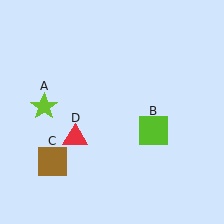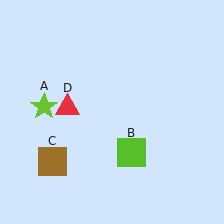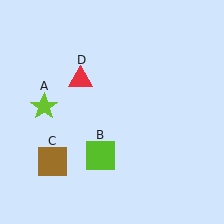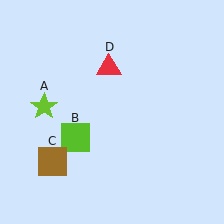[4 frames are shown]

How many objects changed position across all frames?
2 objects changed position: lime square (object B), red triangle (object D).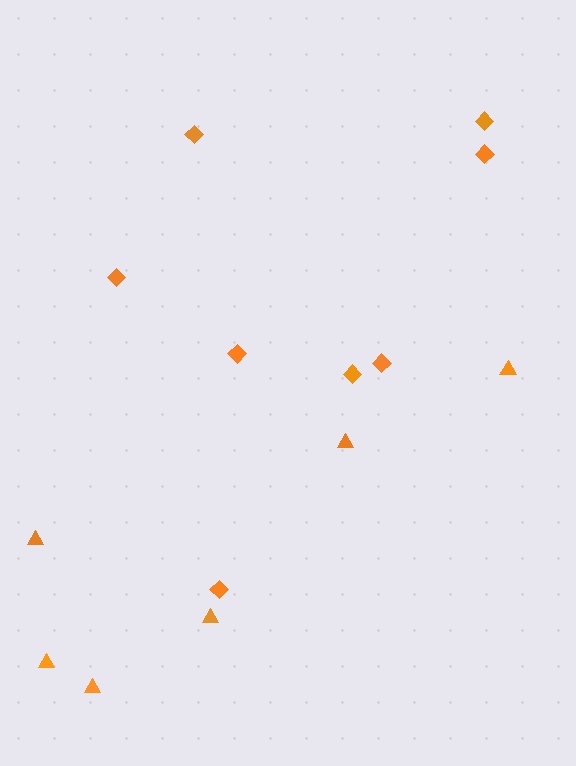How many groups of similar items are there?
There are 2 groups: one group of diamonds (8) and one group of triangles (6).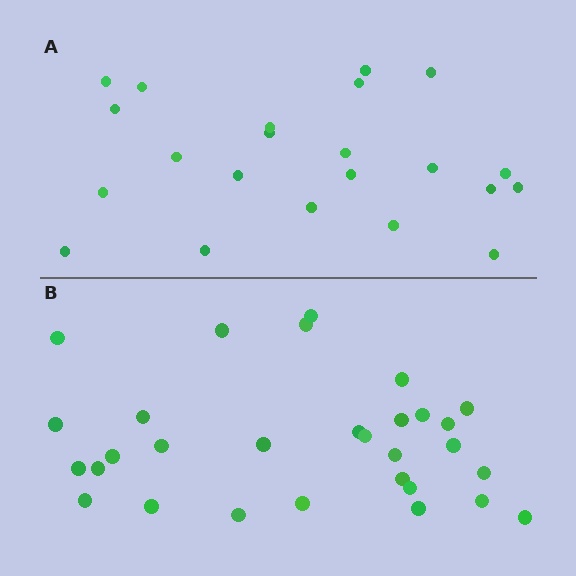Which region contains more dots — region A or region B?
Region B (the bottom region) has more dots.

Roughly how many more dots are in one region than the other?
Region B has roughly 8 or so more dots than region A.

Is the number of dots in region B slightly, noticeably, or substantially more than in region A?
Region B has noticeably more, but not dramatically so. The ratio is roughly 1.4 to 1.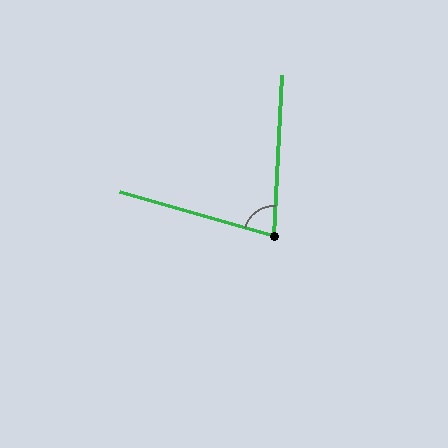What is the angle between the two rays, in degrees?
Approximately 77 degrees.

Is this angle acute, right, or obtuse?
It is acute.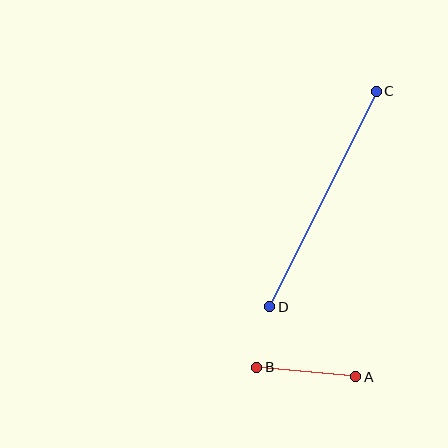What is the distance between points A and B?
The distance is approximately 100 pixels.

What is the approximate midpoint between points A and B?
The midpoint is at approximately (306, 372) pixels.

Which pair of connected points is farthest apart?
Points C and D are farthest apart.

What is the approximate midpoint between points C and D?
The midpoint is at approximately (323, 199) pixels.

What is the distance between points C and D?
The distance is approximately 240 pixels.